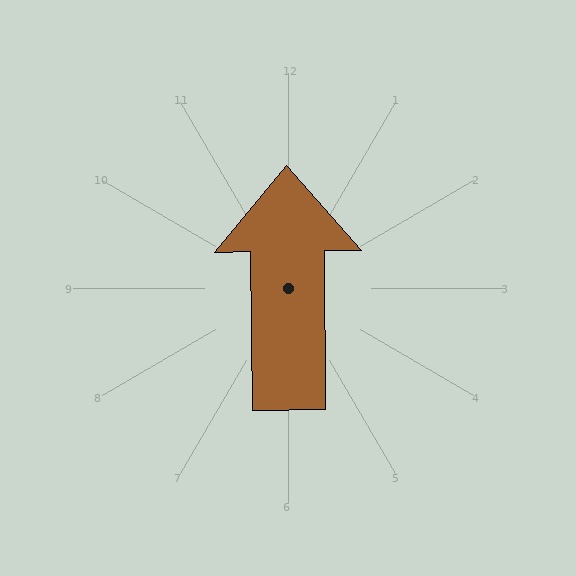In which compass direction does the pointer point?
North.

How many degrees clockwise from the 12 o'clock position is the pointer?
Approximately 359 degrees.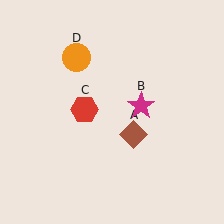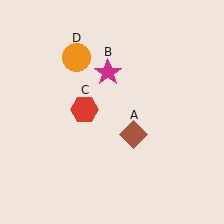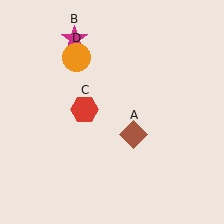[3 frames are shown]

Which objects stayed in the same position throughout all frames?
Brown diamond (object A) and red hexagon (object C) and orange circle (object D) remained stationary.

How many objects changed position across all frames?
1 object changed position: magenta star (object B).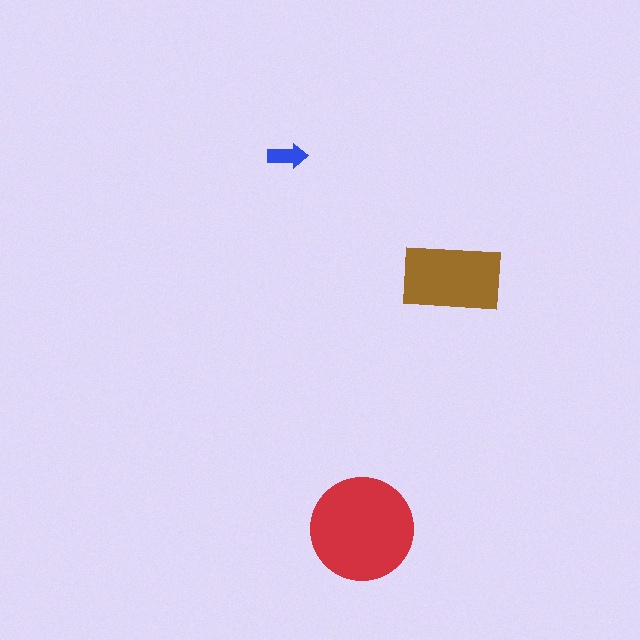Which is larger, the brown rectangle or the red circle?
The red circle.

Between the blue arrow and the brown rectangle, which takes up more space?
The brown rectangle.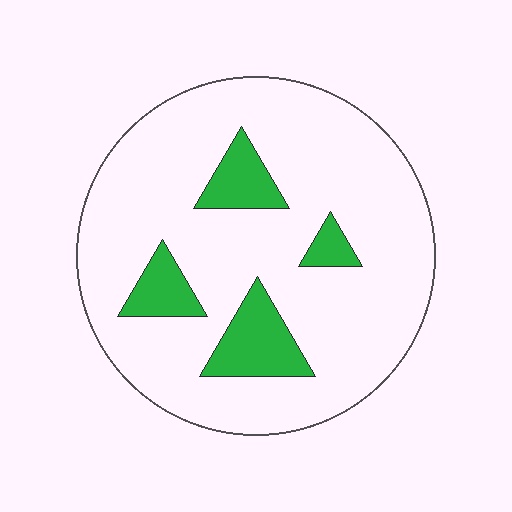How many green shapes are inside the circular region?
4.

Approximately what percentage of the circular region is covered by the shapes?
Approximately 15%.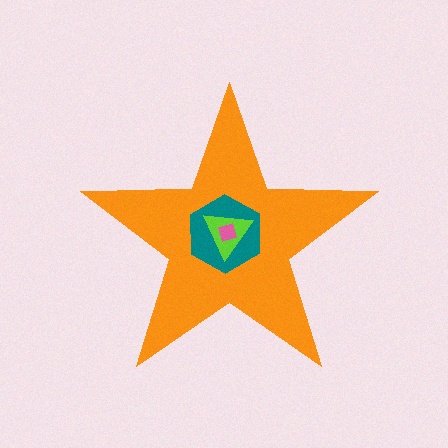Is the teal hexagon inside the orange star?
Yes.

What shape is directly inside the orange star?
The teal hexagon.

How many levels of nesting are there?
4.